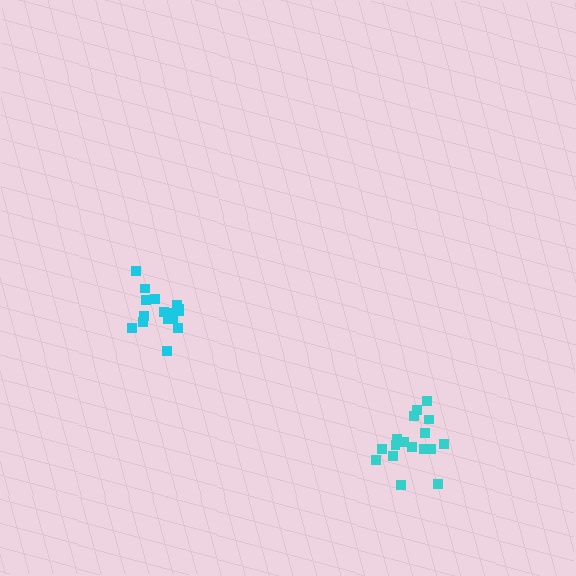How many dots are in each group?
Group 1: 17 dots, Group 2: 17 dots (34 total).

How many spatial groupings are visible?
There are 2 spatial groupings.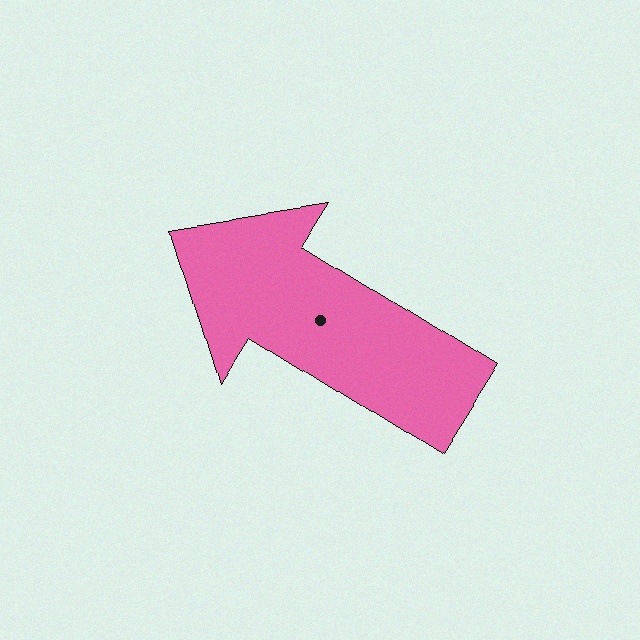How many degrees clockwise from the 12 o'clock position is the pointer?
Approximately 302 degrees.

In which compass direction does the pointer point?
Northwest.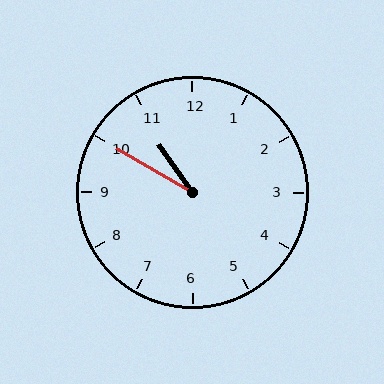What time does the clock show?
10:50.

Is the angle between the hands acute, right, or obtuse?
It is acute.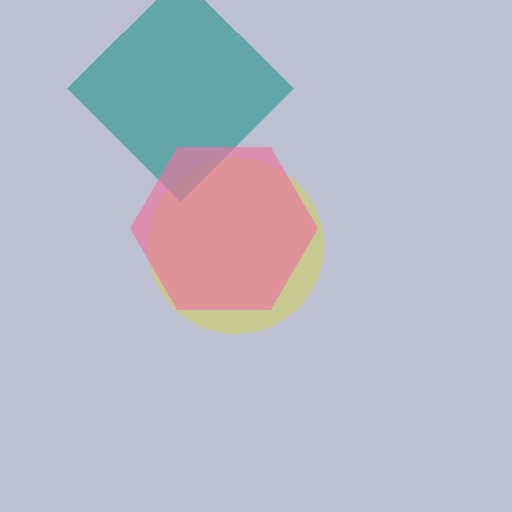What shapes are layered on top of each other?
The layered shapes are: a yellow circle, a teal diamond, a pink hexagon.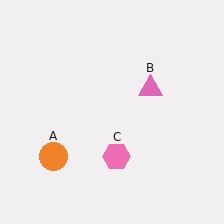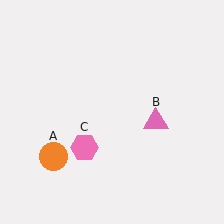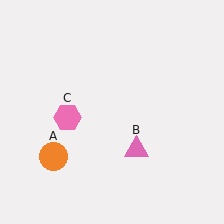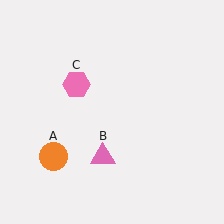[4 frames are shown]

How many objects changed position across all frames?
2 objects changed position: pink triangle (object B), pink hexagon (object C).